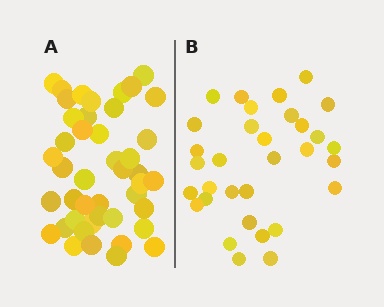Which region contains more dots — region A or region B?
Region A (the left region) has more dots.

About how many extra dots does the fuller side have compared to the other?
Region A has roughly 12 or so more dots than region B.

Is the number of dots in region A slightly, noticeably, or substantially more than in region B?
Region A has noticeably more, but not dramatically so. The ratio is roughly 1.4 to 1.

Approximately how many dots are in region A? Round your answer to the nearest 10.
About 40 dots. (The exact count is 44, which rounds to 40.)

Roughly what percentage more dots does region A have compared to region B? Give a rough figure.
About 40% more.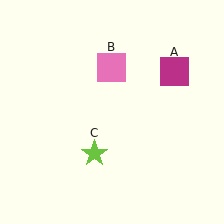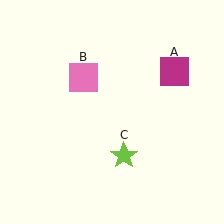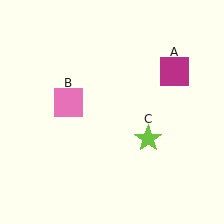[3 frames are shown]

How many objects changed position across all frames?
2 objects changed position: pink square (object B), lime star (object C).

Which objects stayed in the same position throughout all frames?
Magenta square (object A) remained stationary.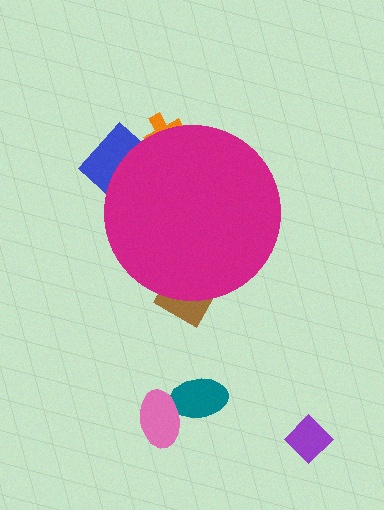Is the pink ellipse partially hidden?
No, the pink ellipse is fully visible.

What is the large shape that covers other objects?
A magenta circle.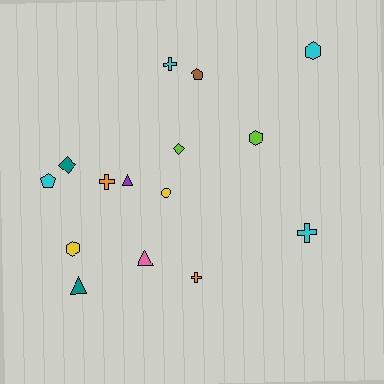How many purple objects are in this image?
There is 1 purple object.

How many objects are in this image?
There are 15 objects.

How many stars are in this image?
There are no stars.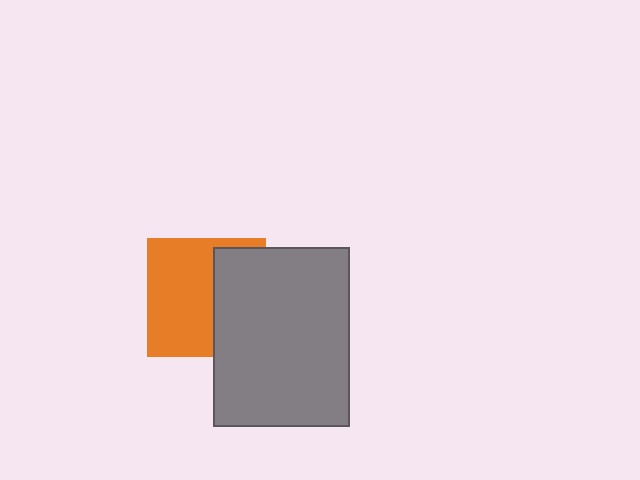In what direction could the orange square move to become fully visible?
The orange square could move left. That would shift it out from behind the gray rectangle entirely.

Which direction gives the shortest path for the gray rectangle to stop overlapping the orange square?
Moving right gives the shortest separation.